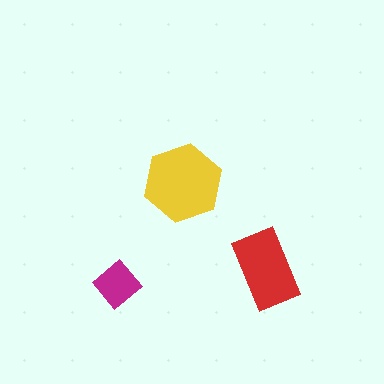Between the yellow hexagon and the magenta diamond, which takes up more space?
The yellow hexagon.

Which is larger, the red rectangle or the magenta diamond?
The red rectangle.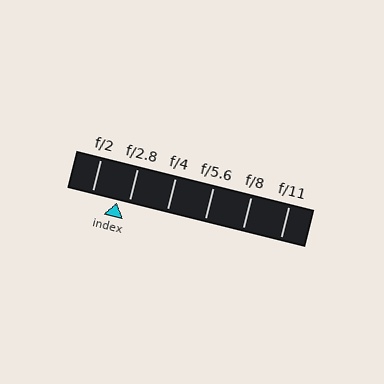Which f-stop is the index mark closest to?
The index mark is closest to f/2.8.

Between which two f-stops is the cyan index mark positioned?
The index mark is between f/2 and f/2.8.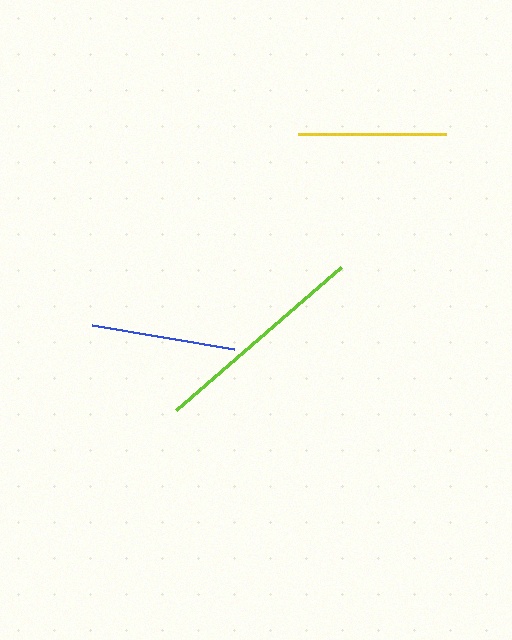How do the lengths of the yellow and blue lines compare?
The yellow and blue lines are approximately the same length.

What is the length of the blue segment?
The blue segment is approximately 144 pixels long.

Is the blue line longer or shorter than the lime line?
The lime line is longer than the blue line.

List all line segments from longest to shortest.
From longest to shortest: lime, yellow, blue.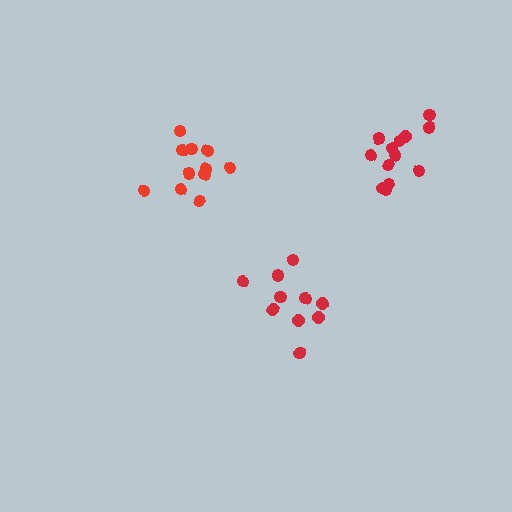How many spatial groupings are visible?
There are 3 spatial groupings.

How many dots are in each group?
Group 1: 10 dots, Group 2: 13 dots, Group 3: 11 dots (34 total).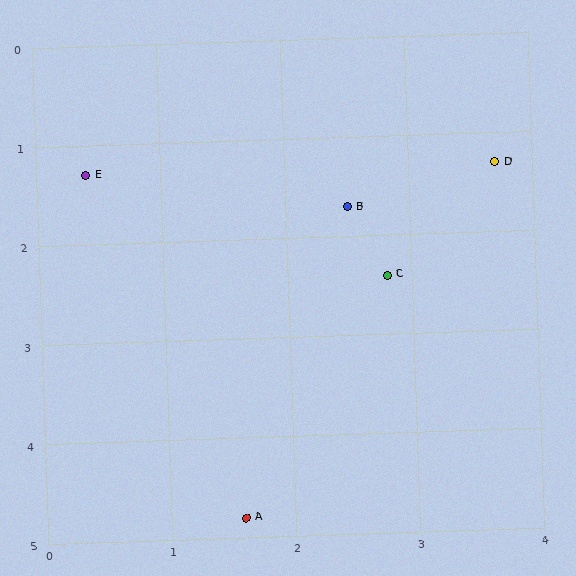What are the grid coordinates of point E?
Point E is at approximately (0.4, 1.3).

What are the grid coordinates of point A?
Point A is at approximately (1.6, 4.8).